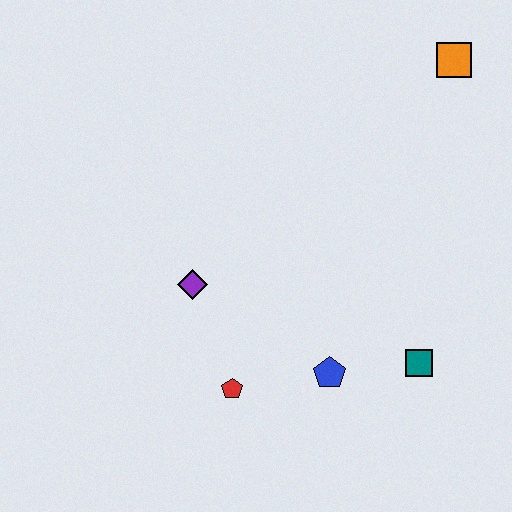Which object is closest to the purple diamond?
The red pentagon is closest to the purple diamond.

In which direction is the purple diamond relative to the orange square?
The purple diamond is to the left of the orange square.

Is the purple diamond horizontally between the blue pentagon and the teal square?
No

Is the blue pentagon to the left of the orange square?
Yes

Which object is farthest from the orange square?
The red pentagon is farthest from the orange square.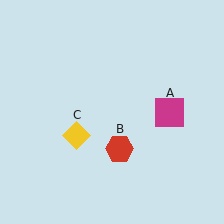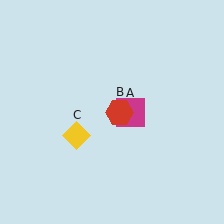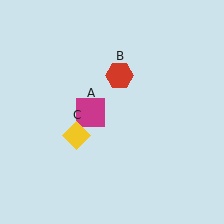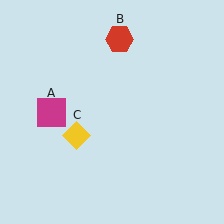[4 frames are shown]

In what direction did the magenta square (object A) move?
The magenta square (object A) moved left.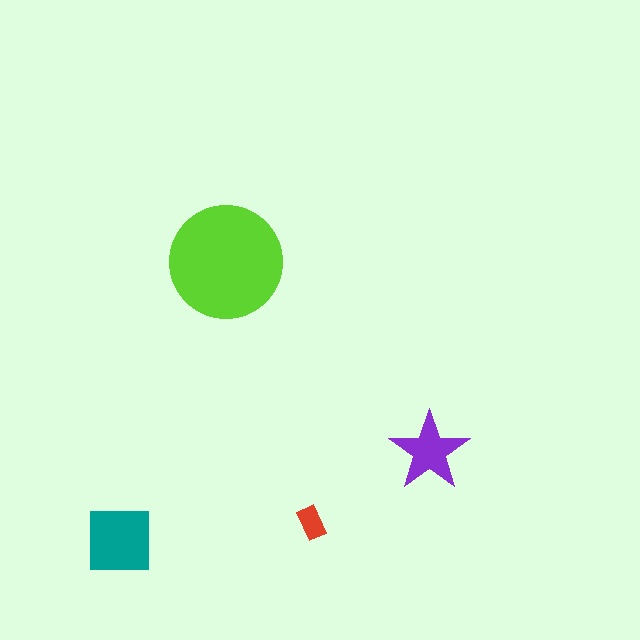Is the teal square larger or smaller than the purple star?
Larger.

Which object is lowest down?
The teal square is bottommost.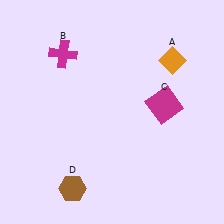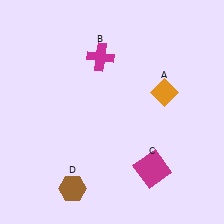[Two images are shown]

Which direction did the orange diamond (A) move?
The orange diamond (A) moved down.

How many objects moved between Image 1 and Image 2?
3 objects moved between the two images.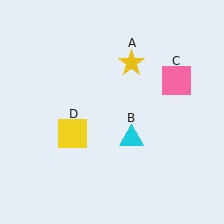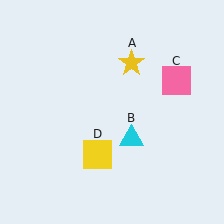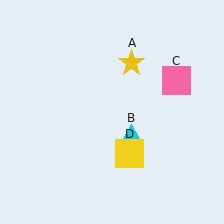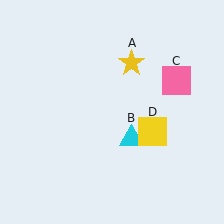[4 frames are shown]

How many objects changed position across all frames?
1 object changed position: yellow square (object D).